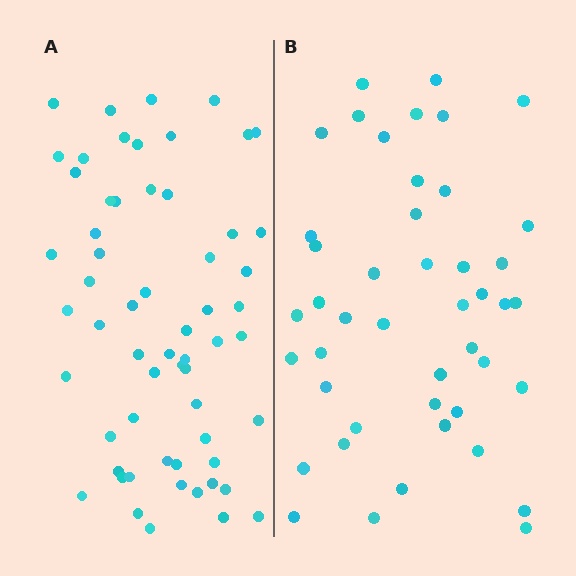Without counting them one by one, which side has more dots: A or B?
Region A (the left region) has more dots.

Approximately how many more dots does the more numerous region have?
Region A has approximately 15 more dots than region B.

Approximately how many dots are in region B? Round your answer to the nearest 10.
About 40 dots. (The exact count is 45, which rounds to 40.)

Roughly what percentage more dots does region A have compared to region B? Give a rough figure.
About 35% more.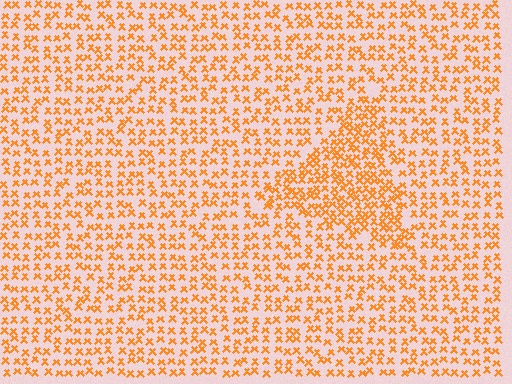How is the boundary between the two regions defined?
The boundary is defined by a change in element density (approximately 1.7x ratio). All elements are the same color, size, and shape.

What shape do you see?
I see a triangle.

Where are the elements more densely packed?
The elements are more densely packed inside the triangle boundary.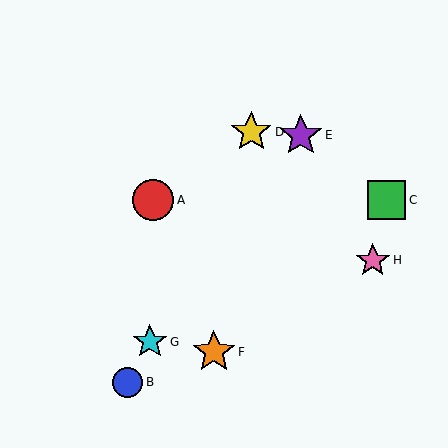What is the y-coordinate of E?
Object E is at y≈135.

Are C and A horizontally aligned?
Yes, both are at y≈200.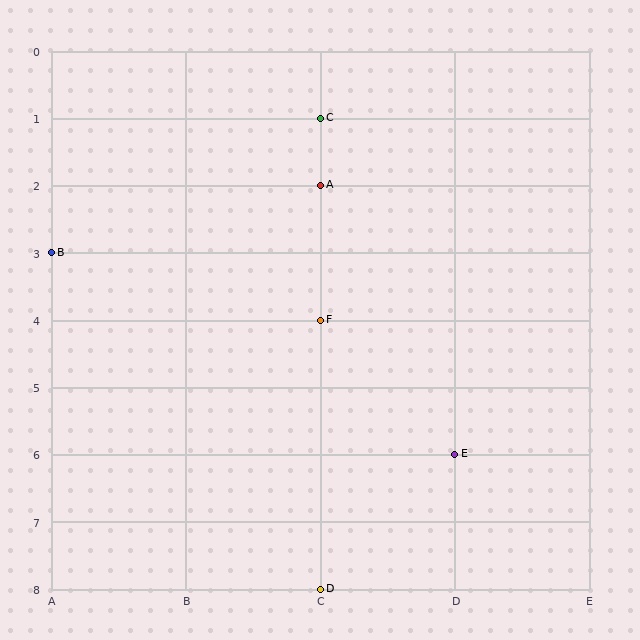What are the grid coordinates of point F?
Point F is at grid coordinates (C, 4).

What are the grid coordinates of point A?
Point A is at grid coordinates (C, 2).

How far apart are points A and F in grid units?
Points A and F are 2 rows apart.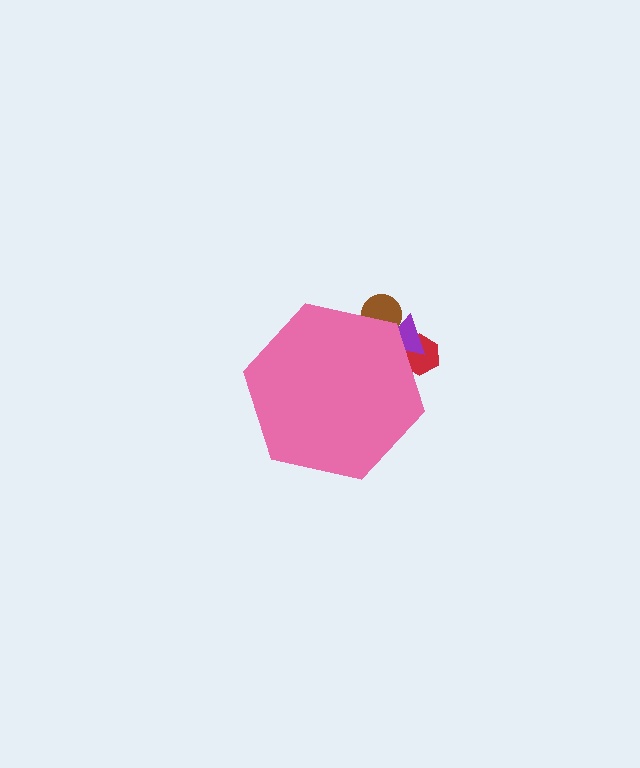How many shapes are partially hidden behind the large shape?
3 shapes are partially hidden.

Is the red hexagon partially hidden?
Yes, the red hexagon is partially hidden behind the pink hexagon.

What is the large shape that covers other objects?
A pink hexagon.